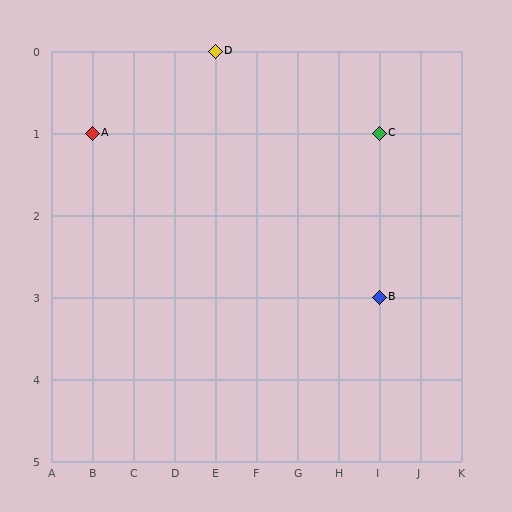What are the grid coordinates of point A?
Point A is at grid coordinates (B, 1).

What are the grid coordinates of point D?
Point D is at grid coordinates (E, 0).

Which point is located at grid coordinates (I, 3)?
Point B is at (I, 3).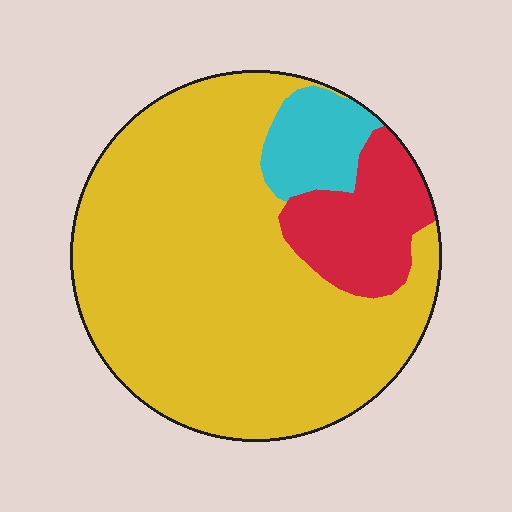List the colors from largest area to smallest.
From largest to smallest: yellow, red, cyan.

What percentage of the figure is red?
Red takes up about one eighth (1/8) of the figure.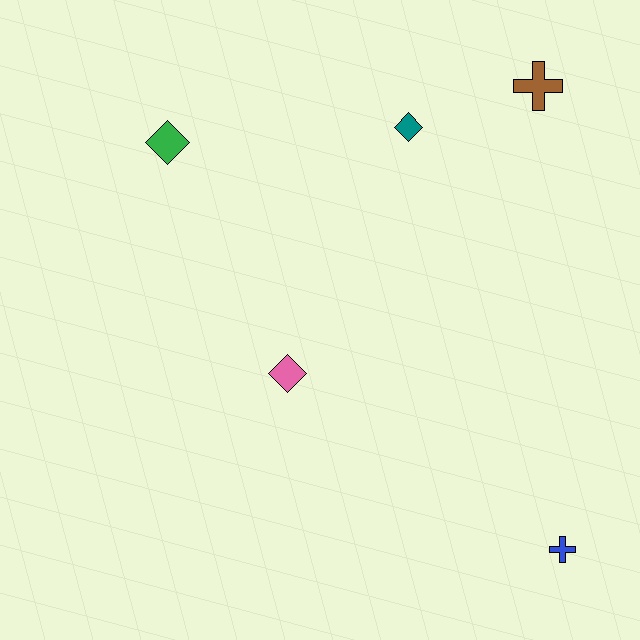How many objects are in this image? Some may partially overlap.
There are 5 objects.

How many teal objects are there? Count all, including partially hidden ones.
There is 1 teal object.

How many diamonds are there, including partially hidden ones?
There are 3 diamonds.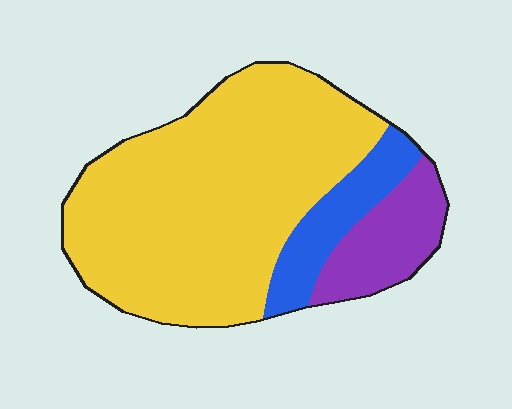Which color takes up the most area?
Yellow, at roughly 70%.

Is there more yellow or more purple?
Yellow.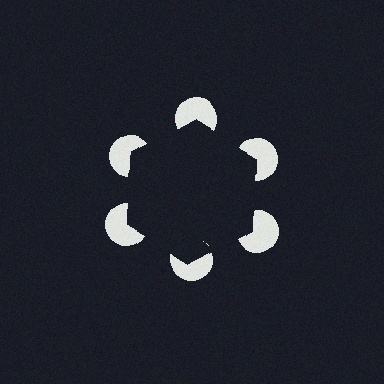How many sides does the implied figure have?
6 sides.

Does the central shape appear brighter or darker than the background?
It typically appears slightly darker than the background, even though no actual brightness change is drawn.